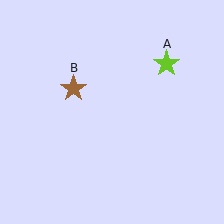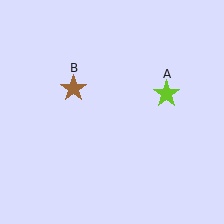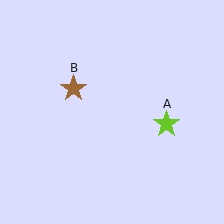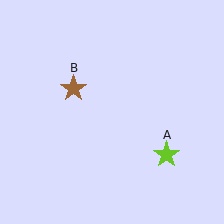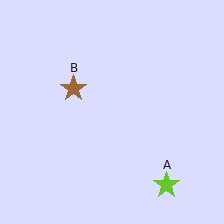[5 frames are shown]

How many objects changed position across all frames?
1 object changed position: lime star (object A).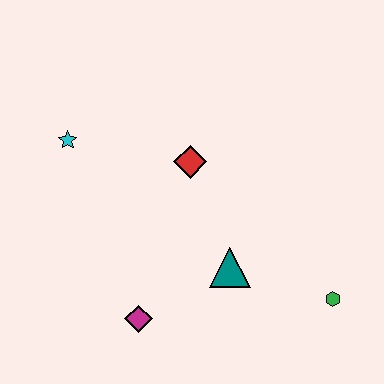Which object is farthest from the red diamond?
The green hexagon is farthest from the red diamond.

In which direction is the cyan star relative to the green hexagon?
The cyan star is to the left of the green hexagon.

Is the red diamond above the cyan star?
No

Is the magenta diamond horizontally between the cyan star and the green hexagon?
Yes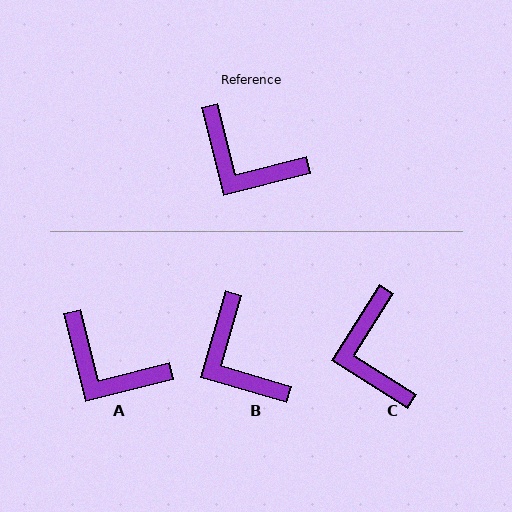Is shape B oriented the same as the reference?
No, it is off by about 30 degrees.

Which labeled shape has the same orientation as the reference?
A.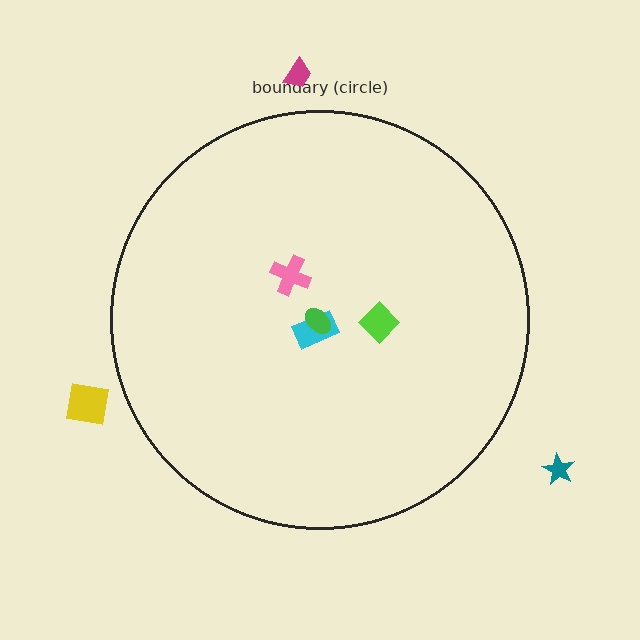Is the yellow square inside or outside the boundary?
Outside.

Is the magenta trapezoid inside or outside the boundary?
Outside.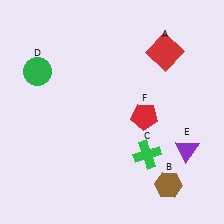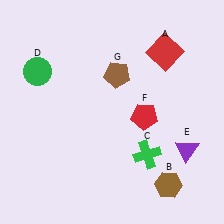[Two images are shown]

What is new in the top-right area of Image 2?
A brown pentagon (G) was added in the top-right area of Image 2.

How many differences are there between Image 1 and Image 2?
There is 1 difference between the two images.